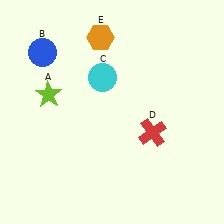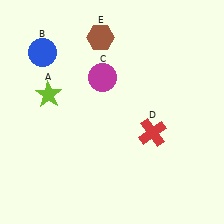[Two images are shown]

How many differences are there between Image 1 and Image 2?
There are 2 differences between the two images.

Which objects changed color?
C changed from cyan to magenta. E changed from orange to brown.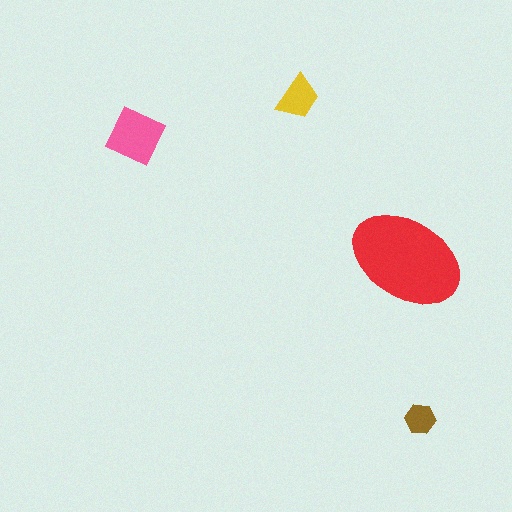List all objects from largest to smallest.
The red ellipse, the pink square, the yellow trapezoid, the brown hexagon.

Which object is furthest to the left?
The pink square is leftmost.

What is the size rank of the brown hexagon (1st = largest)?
4th.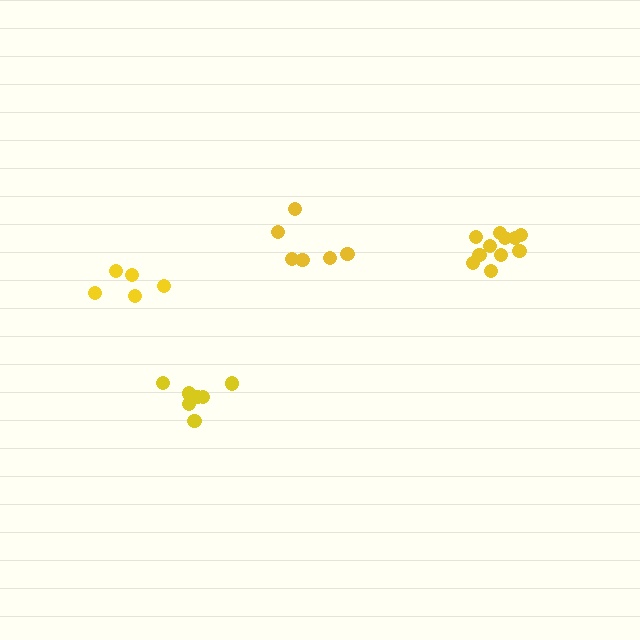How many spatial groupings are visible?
There are 4 spatial groupings.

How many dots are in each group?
Group 1: 5 dots, Group 2: 6 dots, Group 3: 11 dots, Group 4: 7 dots (29 total).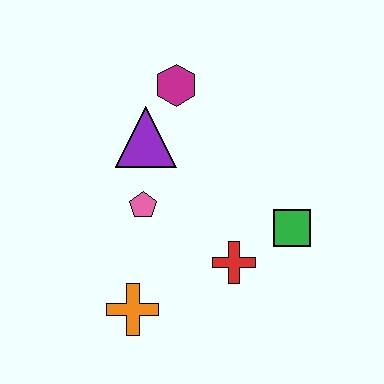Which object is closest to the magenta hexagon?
The purple triangle is closest to the magenta hexagon.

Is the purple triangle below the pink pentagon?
No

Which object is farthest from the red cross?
The magenta hexagon is farthest from the red cross.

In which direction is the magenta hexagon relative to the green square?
The magenta hexagon is above the green square.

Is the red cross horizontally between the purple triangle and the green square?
Yes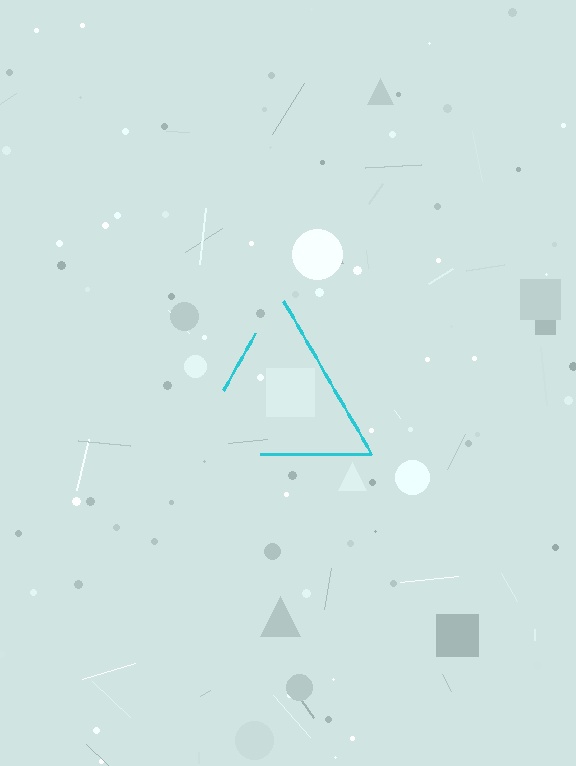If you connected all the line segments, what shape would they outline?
They would outline a triangle.